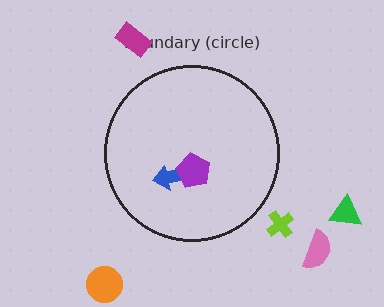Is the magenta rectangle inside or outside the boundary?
Outside.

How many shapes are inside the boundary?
2 inside, 5 outside.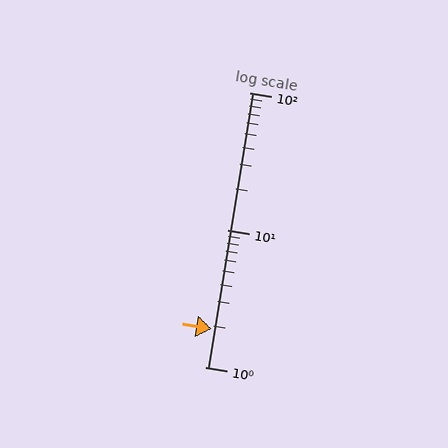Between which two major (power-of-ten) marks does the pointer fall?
The pointer is between 1 and 10.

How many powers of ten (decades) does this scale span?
The scale spans 2 decades, from 1 to 100.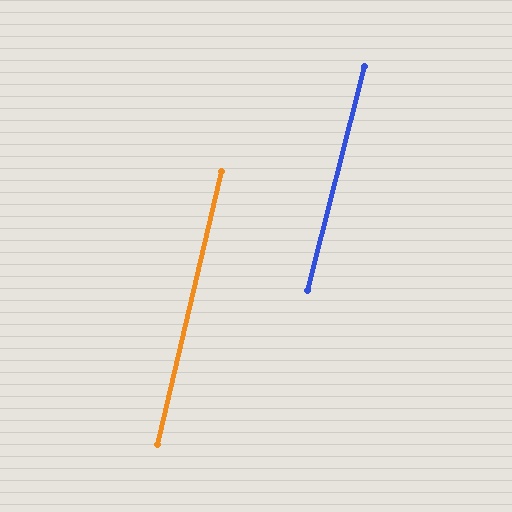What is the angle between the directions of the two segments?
Approximately 1 degree.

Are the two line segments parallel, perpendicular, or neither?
Parallel — their directions differ by only 1.1°.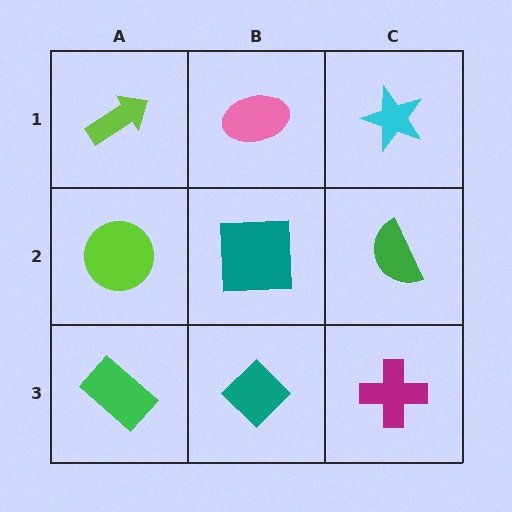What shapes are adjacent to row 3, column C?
A green semicircle (row 2, column C), a teal diamond (row 3, column B).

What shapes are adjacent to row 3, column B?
A teal square (row 2, column B), a green rectangle (row 3, column A), a magenta cross (row 3, column C).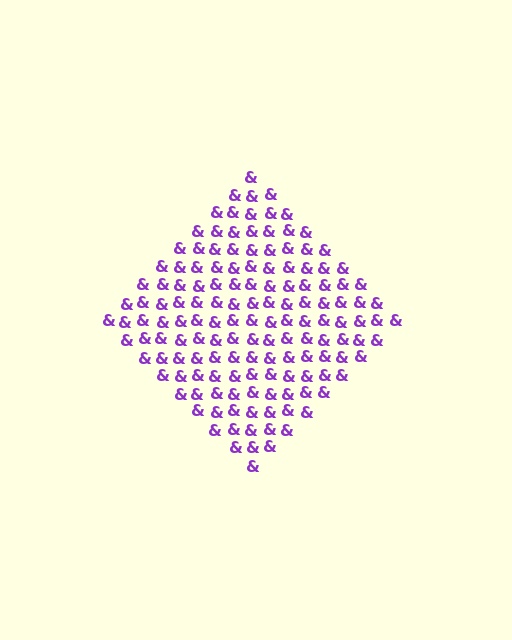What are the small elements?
The small elements are ampersands.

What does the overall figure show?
The overall figure shows a diamond.